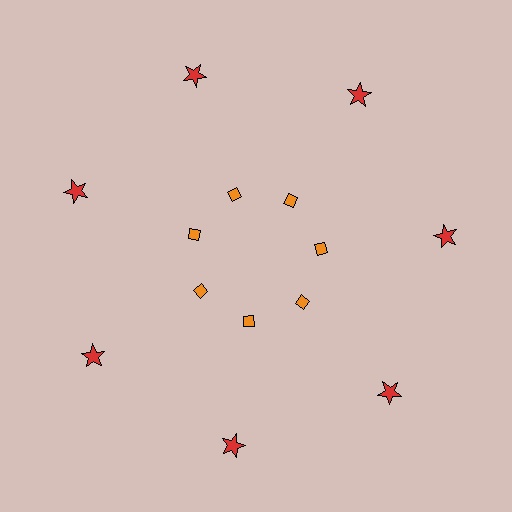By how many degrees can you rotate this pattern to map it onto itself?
The pattern maps onto itself every 51 degrees of rotation.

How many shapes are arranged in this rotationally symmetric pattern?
There are 14 shapes, arranged in 7 groups of 2.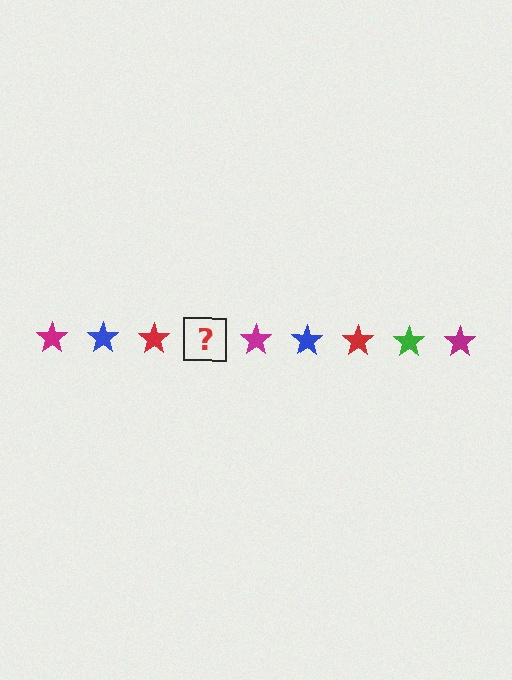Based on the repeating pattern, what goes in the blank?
The blank should be a green star.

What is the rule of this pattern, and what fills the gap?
The rule is that the pattern cycles through magenta, blue, red, green stars. The gap should be filled with a green star.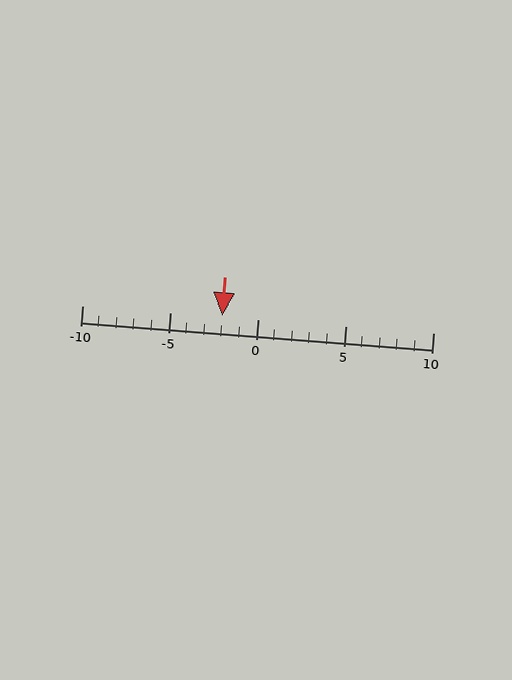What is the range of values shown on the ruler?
The ruler shows values from -10 to 10.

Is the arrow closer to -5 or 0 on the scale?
The arrow is closer to 0.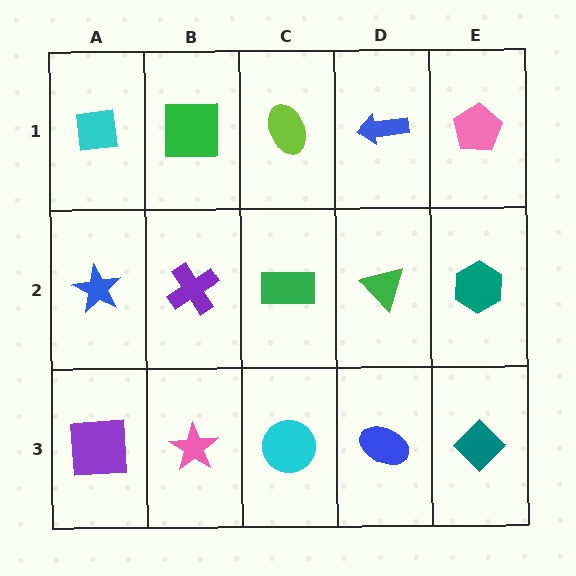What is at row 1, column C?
A lime ellipse.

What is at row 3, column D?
A blue ellipse.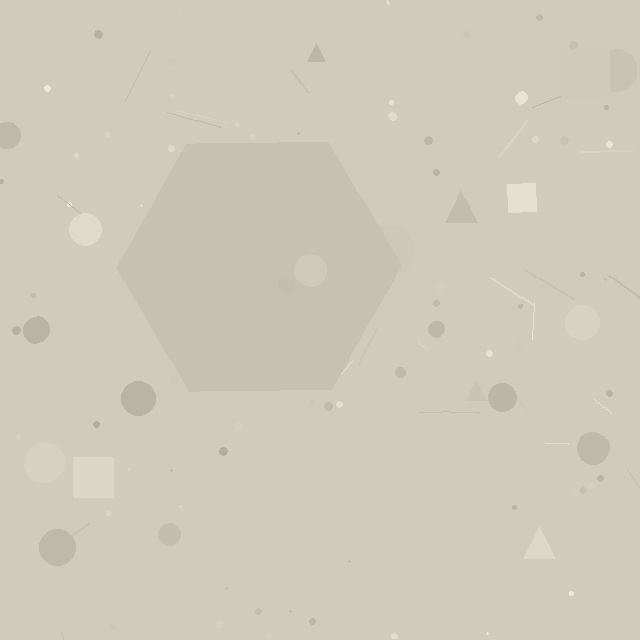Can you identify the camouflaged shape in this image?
The camouflaged shape is a hexagon.